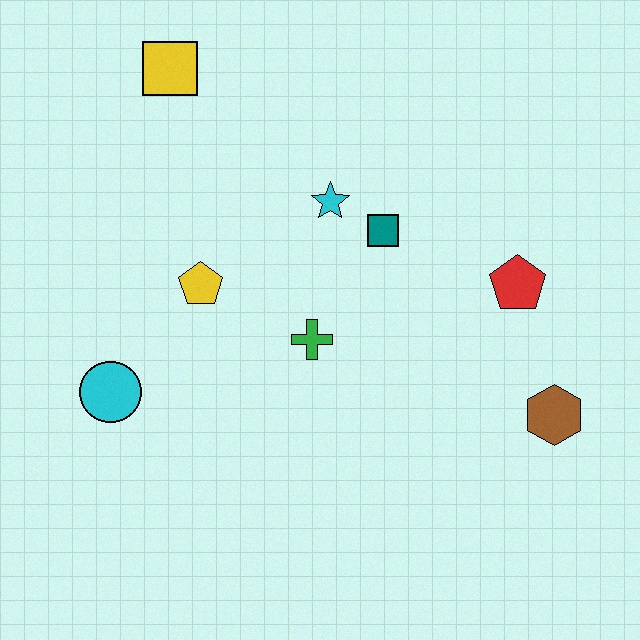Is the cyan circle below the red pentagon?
Yes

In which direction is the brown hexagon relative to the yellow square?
The brown hexagon is to the right of the yellow square.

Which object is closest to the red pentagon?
The brown hexagon is closest to the red pentagon.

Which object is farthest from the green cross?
The yellow square is farthest from the green cross.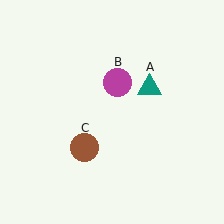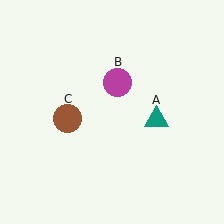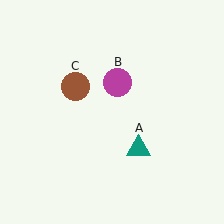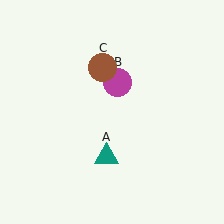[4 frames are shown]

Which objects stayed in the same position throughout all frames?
Magenta circle (object B) remained stationary.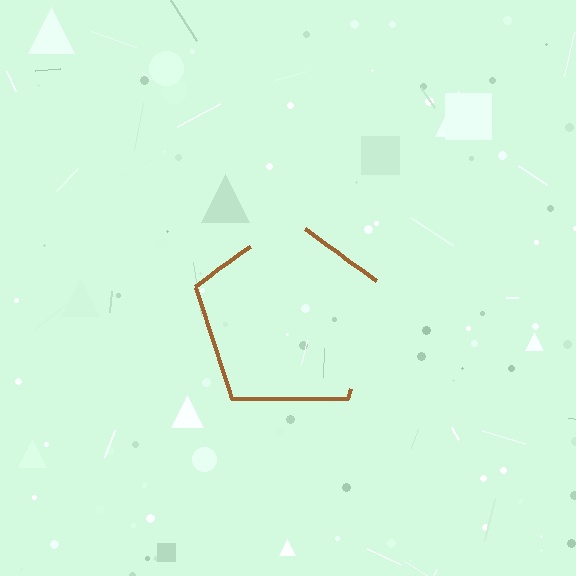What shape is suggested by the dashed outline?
The dashed outline suggests a pentagon.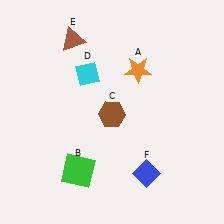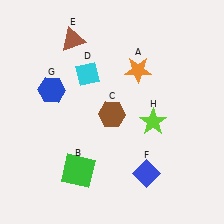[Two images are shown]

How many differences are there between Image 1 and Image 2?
There are 2 differences between the two images.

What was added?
A blue hexagon (G), a lime star (H) were added in Image 2.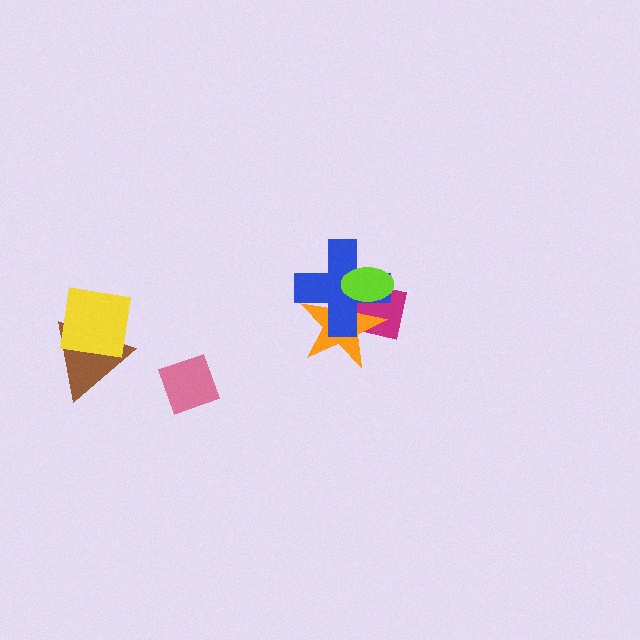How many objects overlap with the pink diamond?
0 objects overlap with the pink diamond.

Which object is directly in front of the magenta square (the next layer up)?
The orange star is directly in front of the magenta square.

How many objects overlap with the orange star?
3 objects overlap with the orange star.